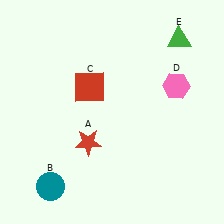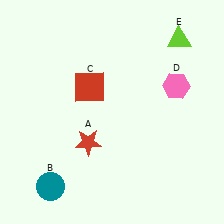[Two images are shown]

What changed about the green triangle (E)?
In Image 1, E is green. In Image 2, it changed to lime.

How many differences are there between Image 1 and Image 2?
There is 1 difference between the two images.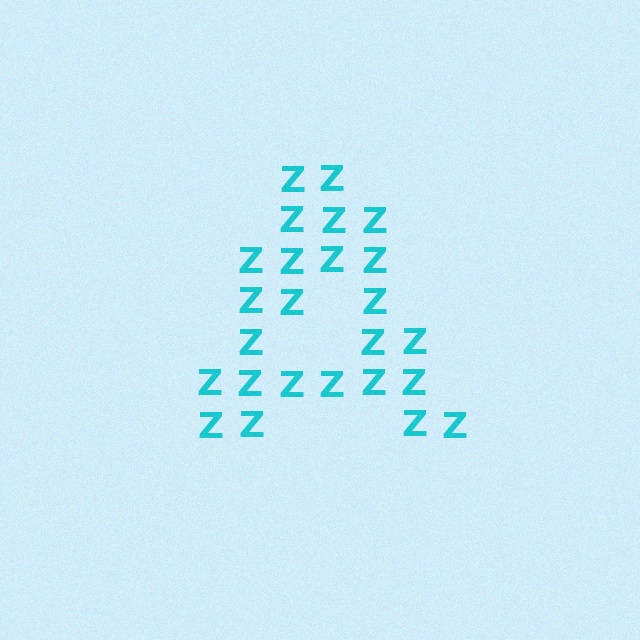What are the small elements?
The small elements are letter Z's.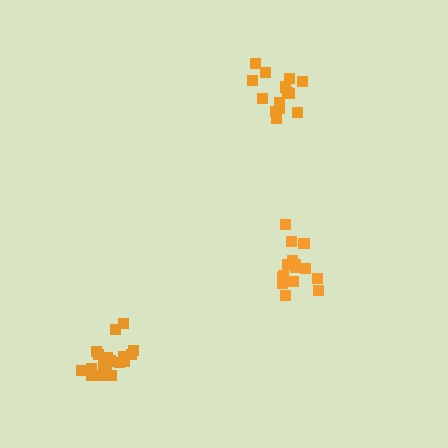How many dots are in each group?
Group 1: 15 dots, Group 2: 14 dots, Group 3: 20 dots (49 total).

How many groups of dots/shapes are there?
There are 3 groups.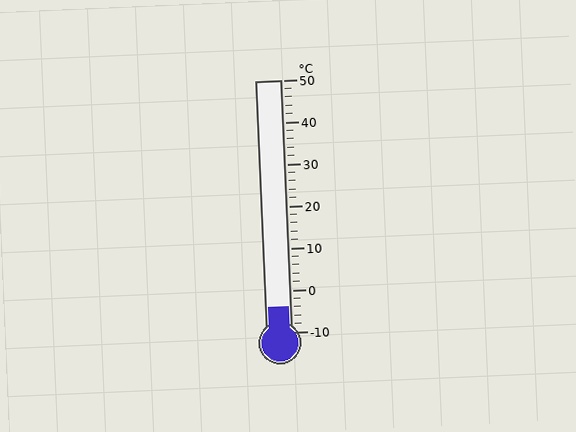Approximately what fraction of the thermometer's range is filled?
The thermometer is filled to approximately 10% of its range.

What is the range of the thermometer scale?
The thermometer scale ranges from -10°C to 50°C.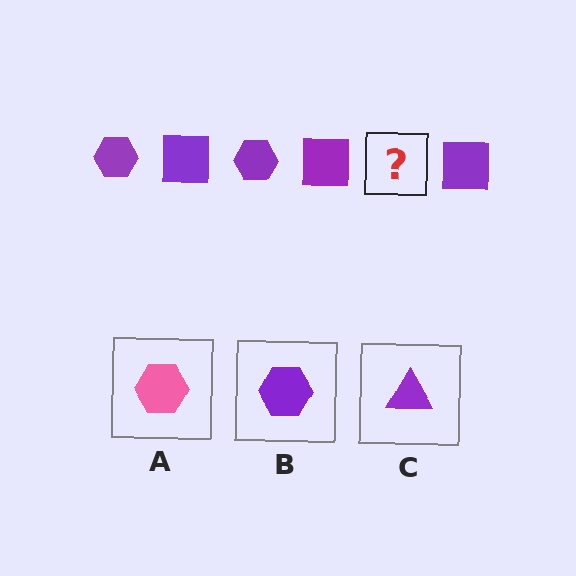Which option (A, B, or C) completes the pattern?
B.